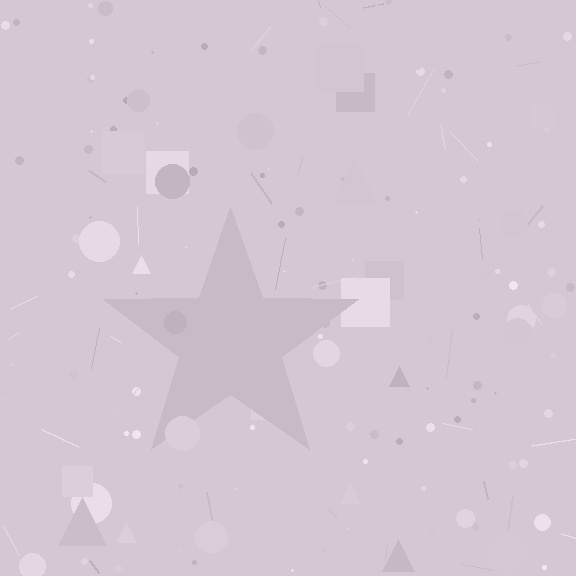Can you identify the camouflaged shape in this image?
The camouflaged shape is a star.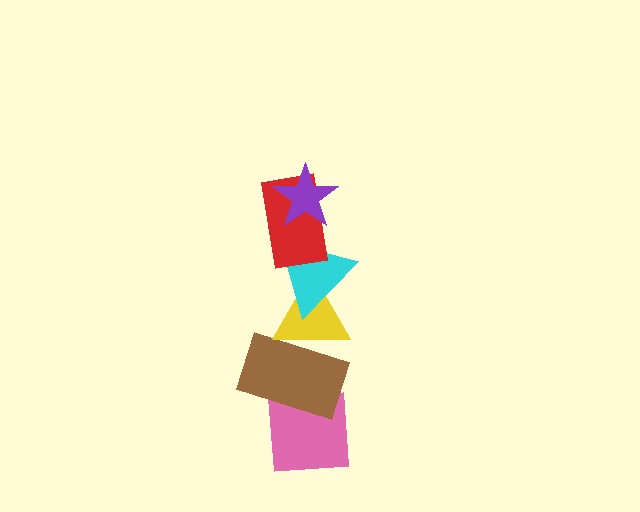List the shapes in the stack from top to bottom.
From top to bottom: the purple star, the red rectangle, the cyan triangle, the yellow triangle, the brown rectangle, the pink square.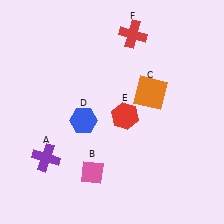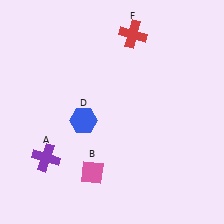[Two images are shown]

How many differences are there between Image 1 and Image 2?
There are 2 differences between the two images.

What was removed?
The red hexagon (E), the orange square (C) were removed in Image 2.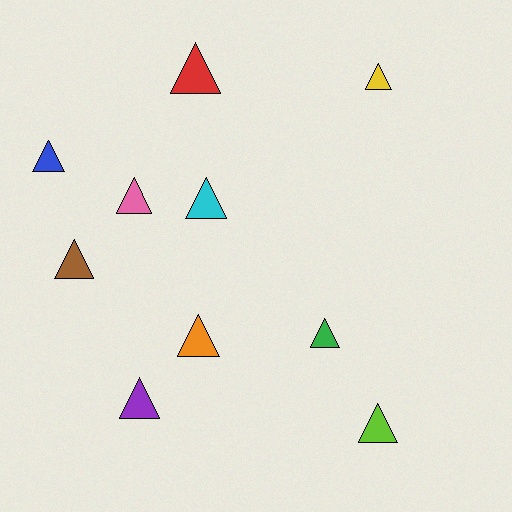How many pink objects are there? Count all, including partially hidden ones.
There is 1 pink object.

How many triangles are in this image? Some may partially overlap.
There are 10 triangles.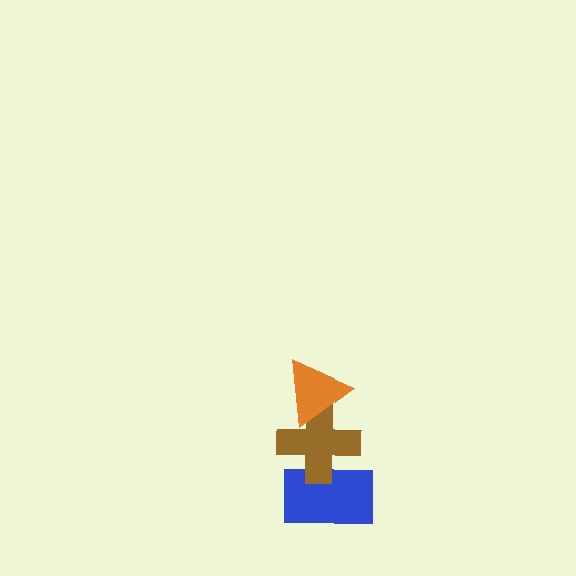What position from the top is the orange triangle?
The orange triangle is 1st from the top.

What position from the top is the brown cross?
The brown cross is 2nd from the top.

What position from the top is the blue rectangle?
The blue rectangle is 3rd from the top.